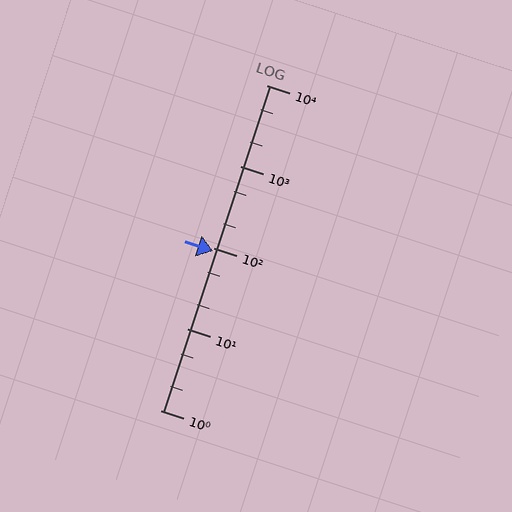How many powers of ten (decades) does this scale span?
The scale spans 4 decades, from 1 to 10000.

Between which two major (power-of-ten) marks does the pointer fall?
The pointer is between 10 and 100.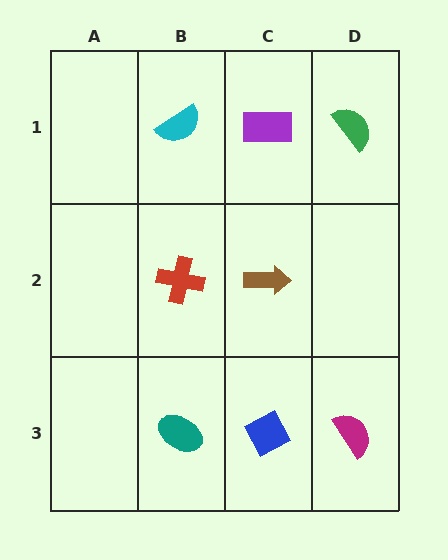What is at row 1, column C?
A purple rectangle.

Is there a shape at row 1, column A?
No, that cell is empty.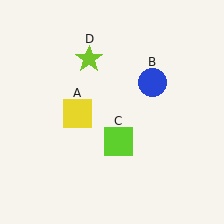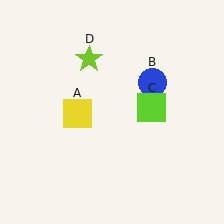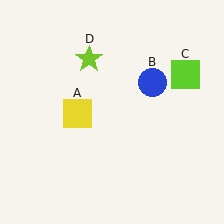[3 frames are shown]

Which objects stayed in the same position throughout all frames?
Yellow square (object A) and blue circle (object B) and lime star (object D) remained stationary.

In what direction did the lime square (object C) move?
The lime square (object C) moved up and to the right.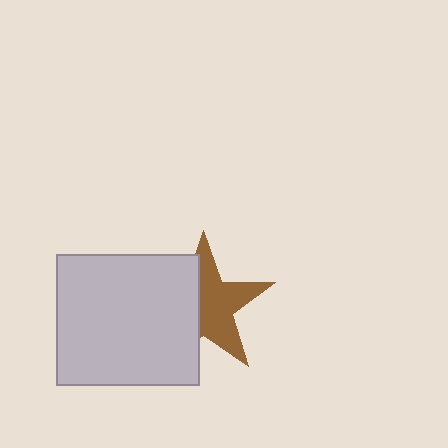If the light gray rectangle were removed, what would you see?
You would see the complete brown star.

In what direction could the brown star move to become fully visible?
The brown star could move right. That would shift it out from behind the light gray rectangle entirely.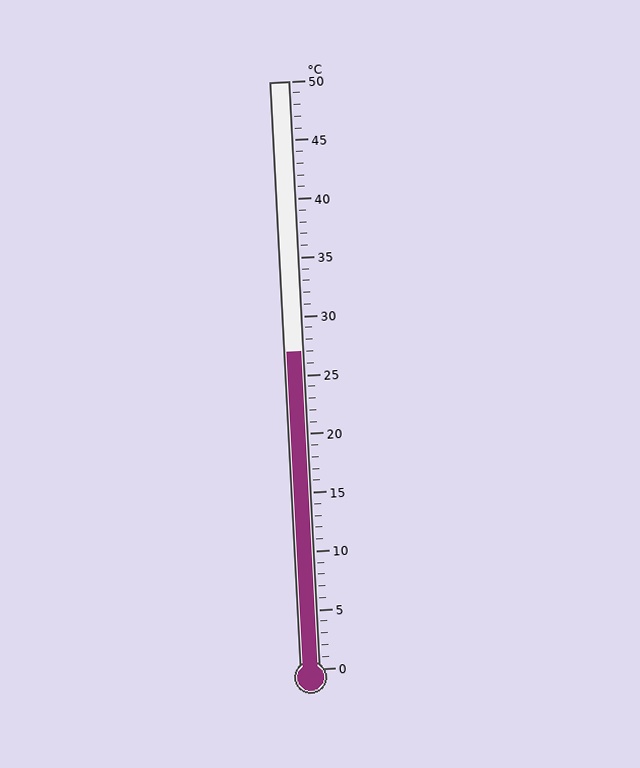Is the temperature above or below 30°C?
The temperature is below 30°C.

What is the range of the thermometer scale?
The thermometer scale ranges from 0°C to 50°C.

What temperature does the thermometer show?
The thermometer shows approximately 27°C.